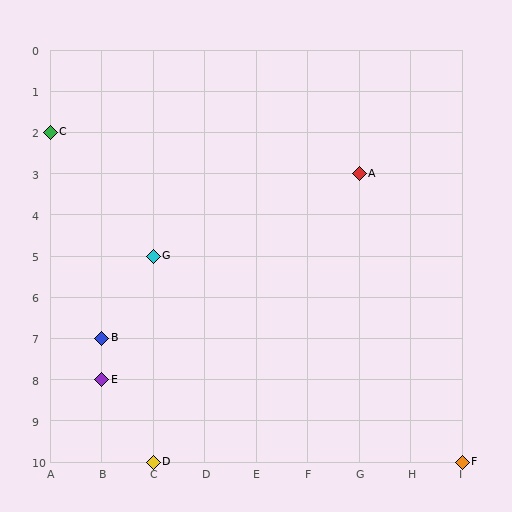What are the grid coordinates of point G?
Point G is at grid coordinates (C, 5).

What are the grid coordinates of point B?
Point B is at grid coordinates (B, 7).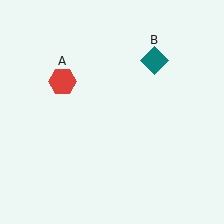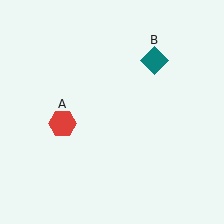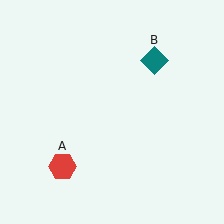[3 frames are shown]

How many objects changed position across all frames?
1 object changed position: red hexagon (object A).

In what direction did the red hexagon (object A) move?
The red hexagon (object A) moved down.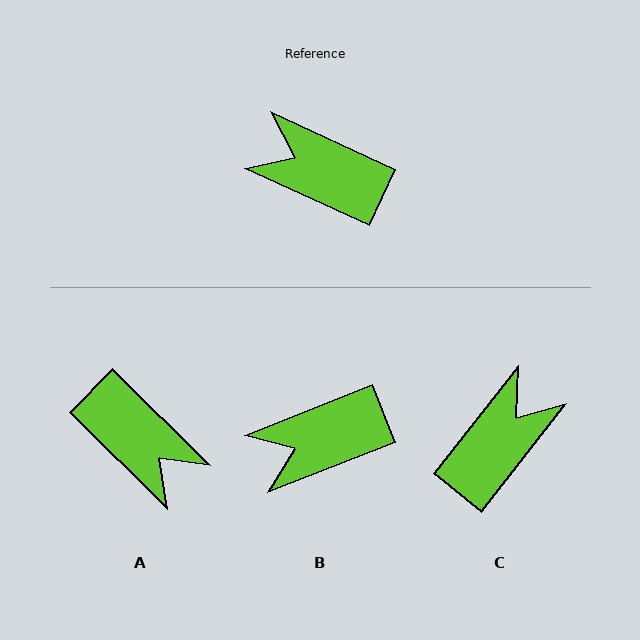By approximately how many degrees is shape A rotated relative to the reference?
Approximately 160 degrees counter-clockwise.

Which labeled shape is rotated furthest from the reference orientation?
A, about 160 degrees away.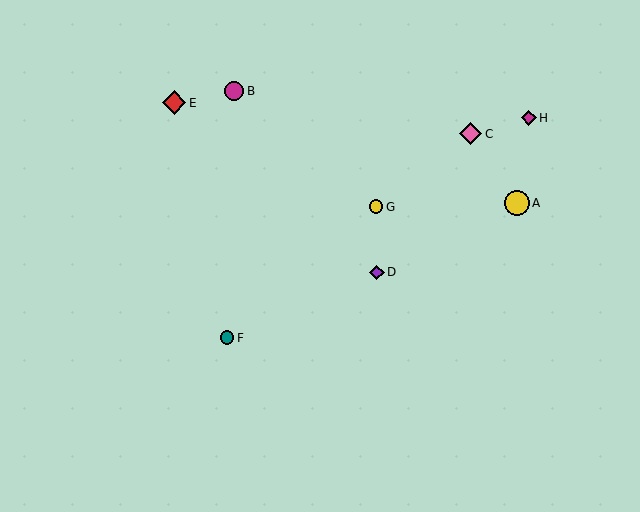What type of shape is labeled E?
Shape E is a red diamond.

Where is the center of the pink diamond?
The center of the pink diamond is at (470, 134).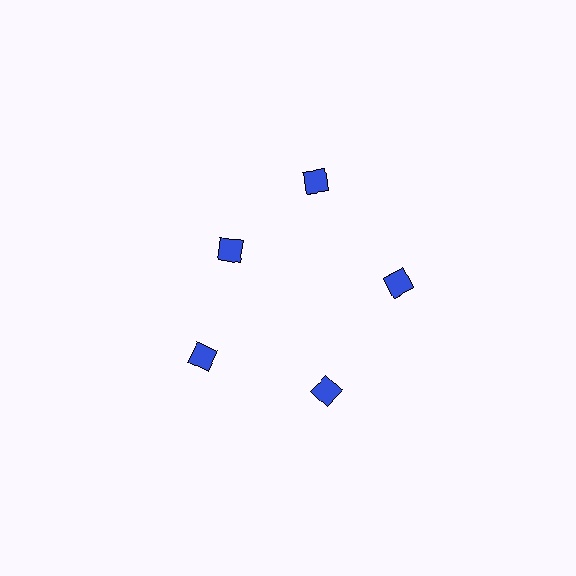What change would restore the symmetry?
The symmetry would be restored by moving it outward, back onto the ring so that all 5 diamonds sit at equal angles and equal distance from the center.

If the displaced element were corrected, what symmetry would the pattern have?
It would have 5-fold rotational symmetry — the pattern would map onto itself every 72 degrees.